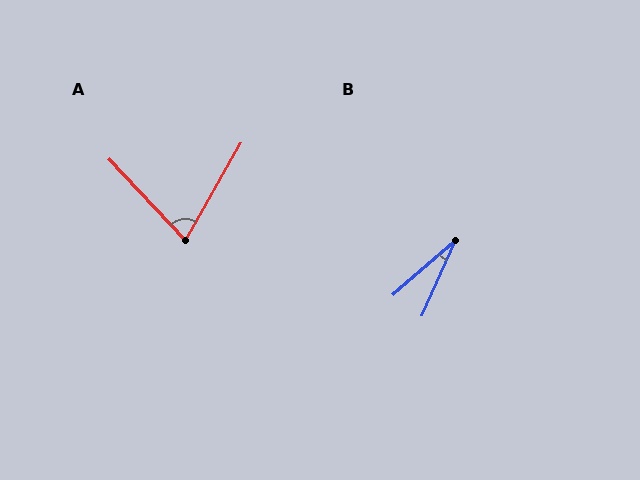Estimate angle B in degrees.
Approximately 25 degrees.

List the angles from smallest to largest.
B (25°), A (73°).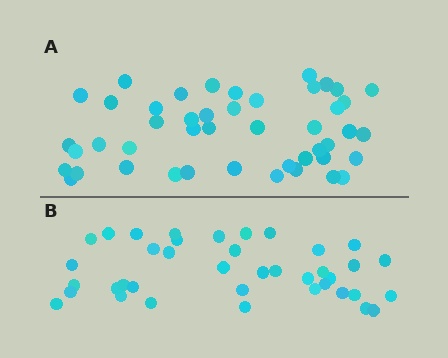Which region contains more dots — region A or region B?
Region A (the top region) has more dots.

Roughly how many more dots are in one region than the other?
Region A has roughly 8 or so more dots than region B.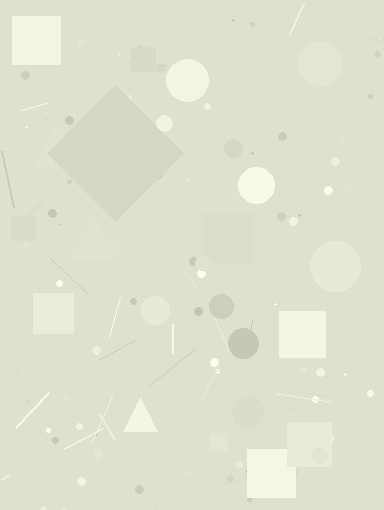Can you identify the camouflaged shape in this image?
The camouflaged shape is a diamond.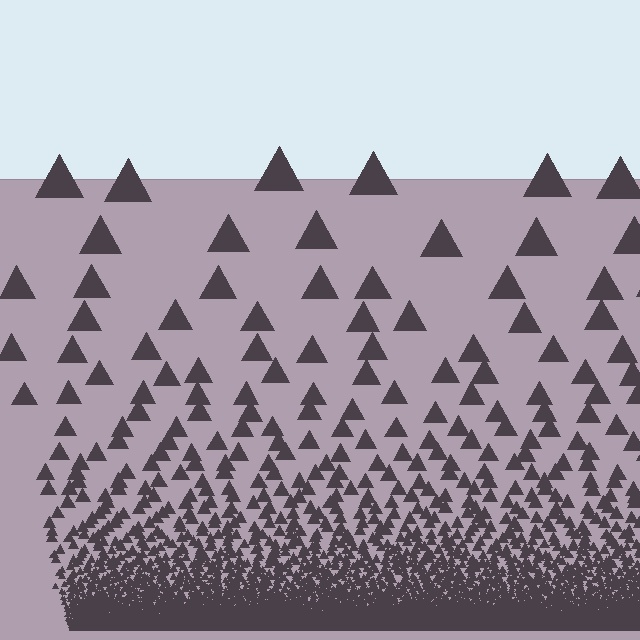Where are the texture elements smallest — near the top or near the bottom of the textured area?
Near the bottom.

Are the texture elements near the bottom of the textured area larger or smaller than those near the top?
Smaller. The gradient is inverted — elements near the bottom are smaller and denser.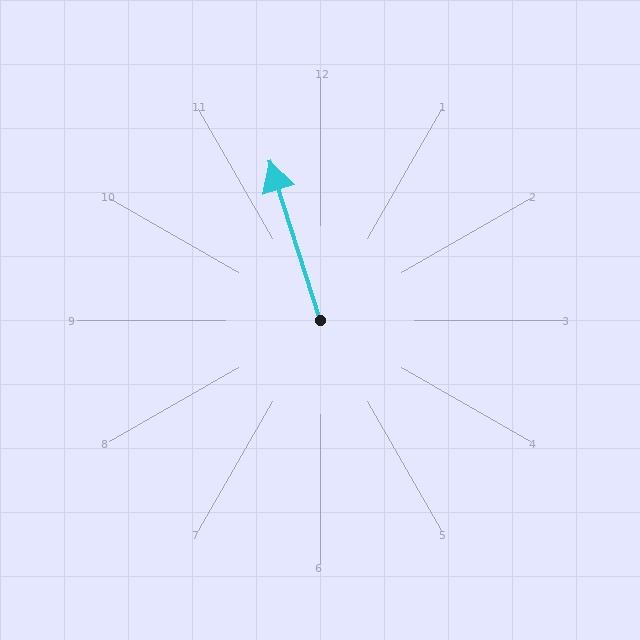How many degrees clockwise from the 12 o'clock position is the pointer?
Approximately 342 degrees.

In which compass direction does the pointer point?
North.